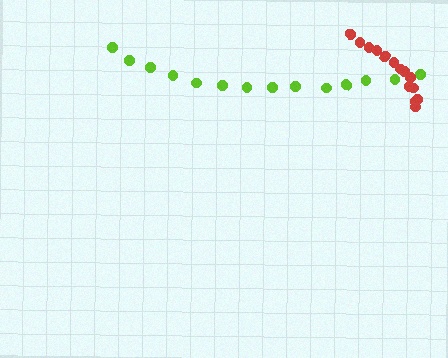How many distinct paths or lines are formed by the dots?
There are 2 distinct paths.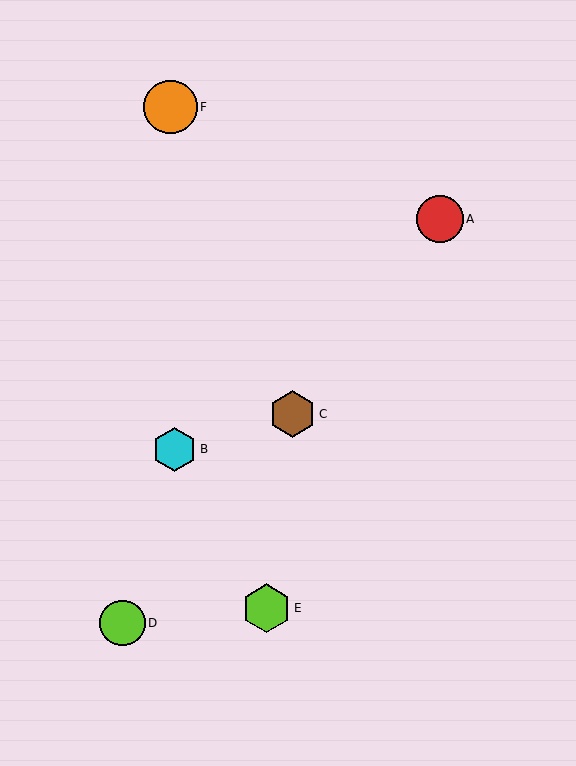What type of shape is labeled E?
Shape E is a lime hexagon.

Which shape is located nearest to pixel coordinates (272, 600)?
The lime hexagon (labeled E) at (266, 608) is nearest to that location.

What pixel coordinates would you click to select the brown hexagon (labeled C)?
Click at (292, 414) to select the brown hexagon C.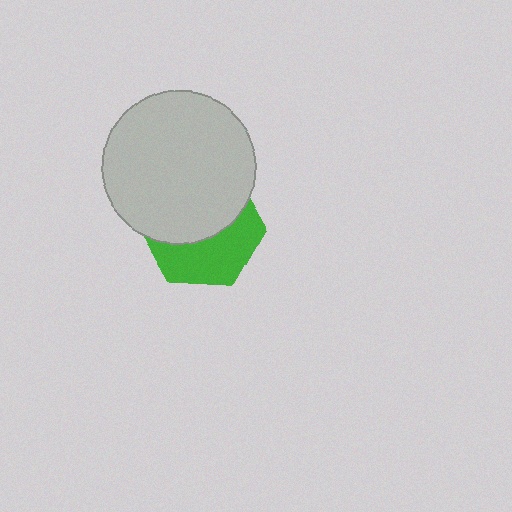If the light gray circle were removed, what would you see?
You would see the complete green hexagon.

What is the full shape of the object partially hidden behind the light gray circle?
The partially hidden object is a green hexagon.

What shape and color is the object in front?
The object in front is a light gray circle.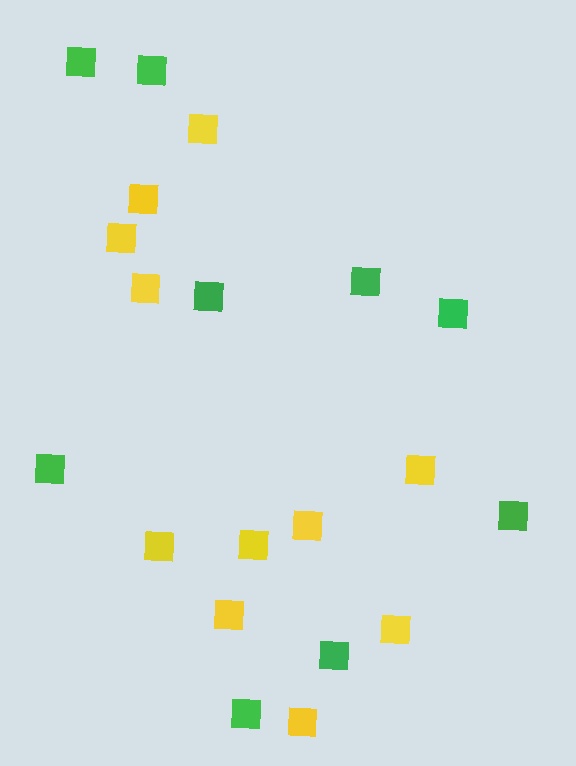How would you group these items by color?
There are 2 groups: one group of yellow squares (11) and one group of green squares (9).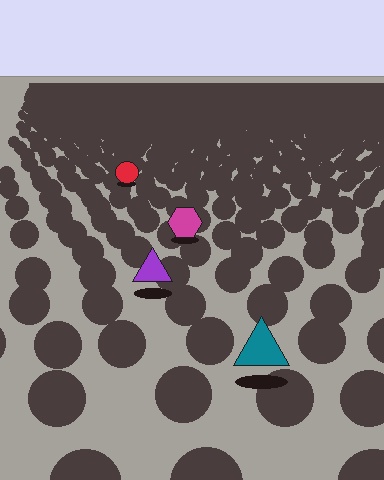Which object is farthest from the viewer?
The red circle is farthest from the viewer. It appears smaller and the ground texture around it is denser.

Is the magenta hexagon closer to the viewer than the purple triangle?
No. The purple triangle is closer — you can tell from the texture gradient: the ground texture is coarser near it.